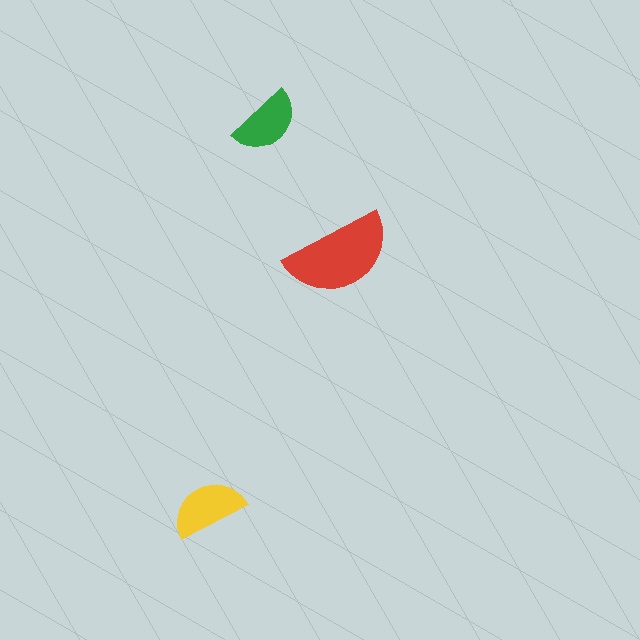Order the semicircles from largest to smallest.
the red one, the yellow one, the green one.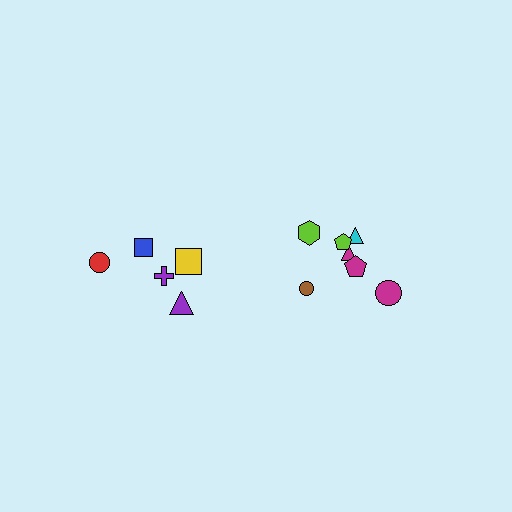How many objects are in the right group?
There are 7 objects.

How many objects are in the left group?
There are 5 objects.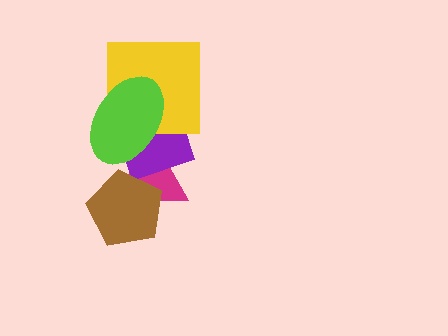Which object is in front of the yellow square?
The lime ellipse is in front of the yellow square.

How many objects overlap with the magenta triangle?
3 objects overlap with the magenta triangle.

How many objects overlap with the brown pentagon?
1 object overlaps with the brown pentagon.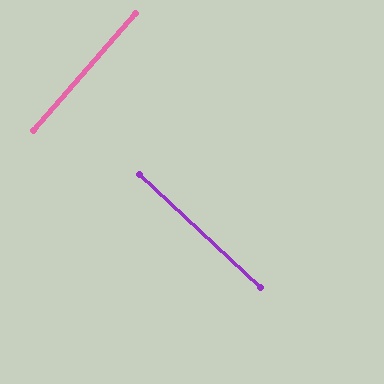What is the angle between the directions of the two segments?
Approximately 88 degrees.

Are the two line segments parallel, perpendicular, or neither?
Perpendicular — they meet at approximately 88°.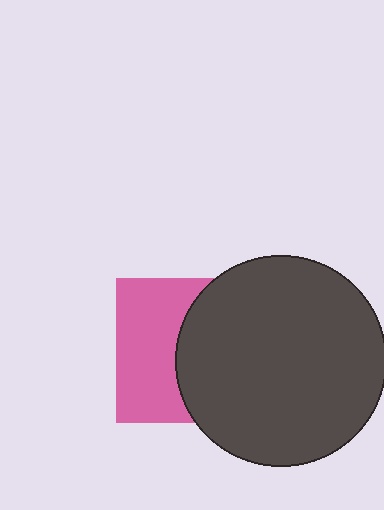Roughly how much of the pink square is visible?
About half of it is visible (roughly 48%).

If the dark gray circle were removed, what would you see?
You would see the complete pink square.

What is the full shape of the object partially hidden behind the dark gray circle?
The partially hidden object is a pink square.